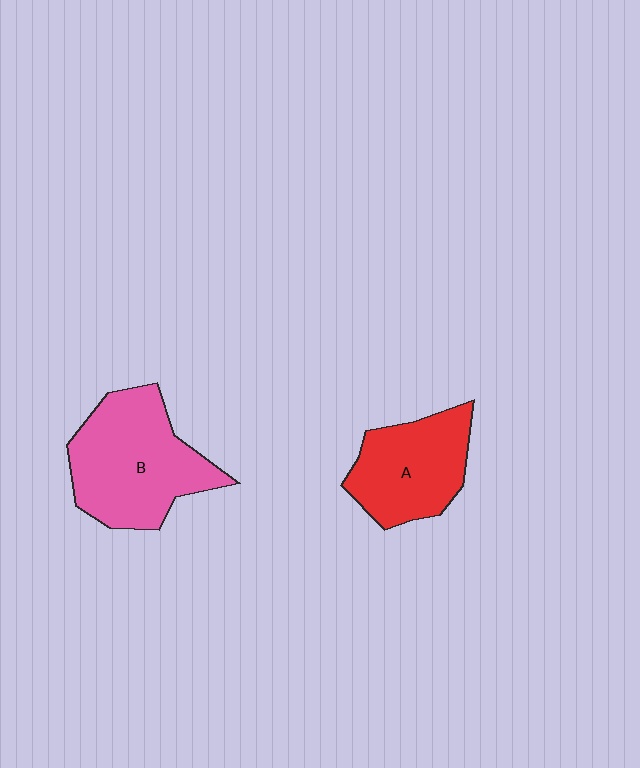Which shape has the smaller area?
Shape A (red).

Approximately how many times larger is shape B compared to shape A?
Approximately 1.3 times.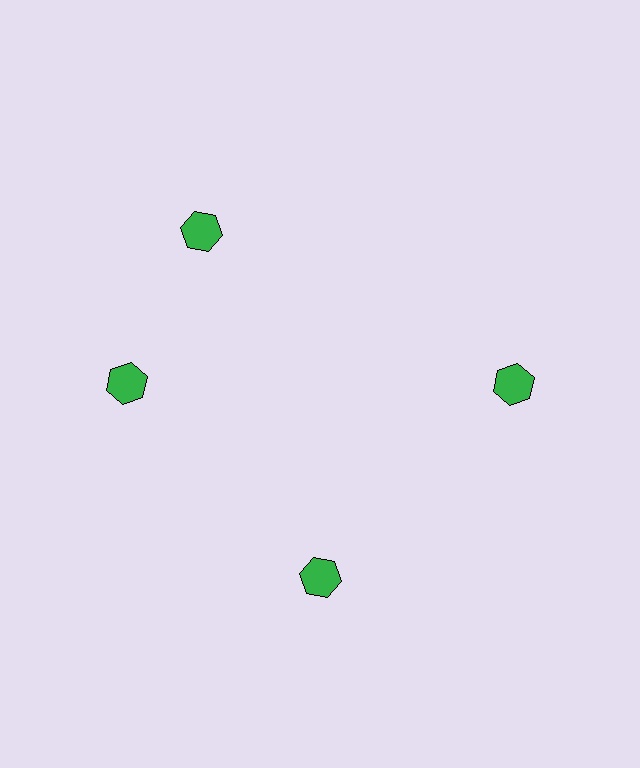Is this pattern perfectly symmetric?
No. The 4 green hexagons are arranged in a ring, but one element near the 12 o'clock position is rotated out of alignment along the ring, breaking the 4-fold rotational symmetry.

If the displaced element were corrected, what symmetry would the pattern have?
It would have 4-fold rotational symmetry — the pattern would map onto itself every 90 degrees.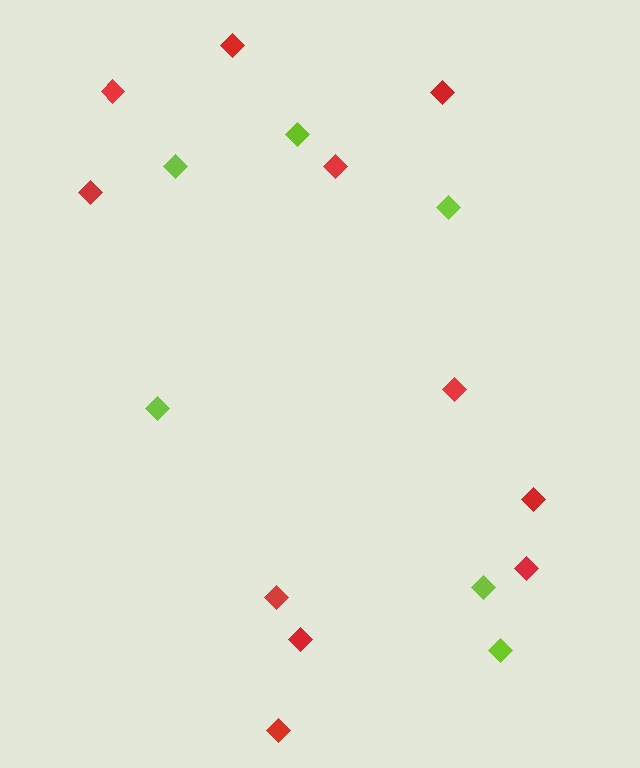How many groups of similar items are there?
There are 2 groups: one group of red diamonds (11) and one group of lime diamonds (6).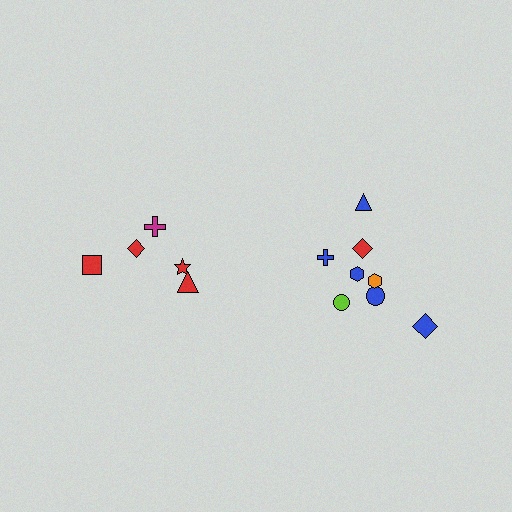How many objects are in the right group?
There are 8 objects.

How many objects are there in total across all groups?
There are 13 objects.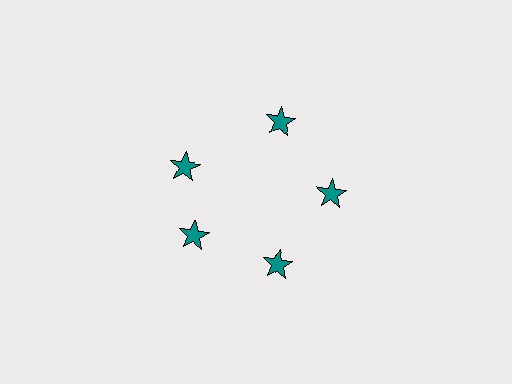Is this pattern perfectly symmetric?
No. The 5 teal stars are arranged in a ring, but one element near the 10 o'clock position is rotated out of alignment along the ring, breaking the 5-fold rotational symmetry.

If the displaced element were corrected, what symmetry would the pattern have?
It would have 5-fold rotational symmetry — the pattern would map onto itself every 72 degrees.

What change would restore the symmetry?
The symmetry would be restored by rotating it back into even spacing with its neighbors so that all 5 stars sit at equal angles and equal distance from the center.